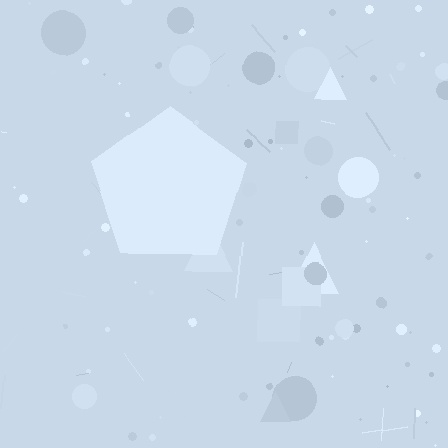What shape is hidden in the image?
A pentagon is hidden in the image.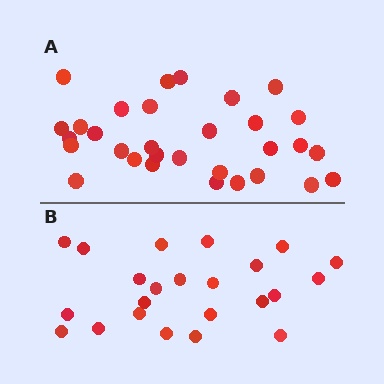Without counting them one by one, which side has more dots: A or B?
Region A (the top region) has more dots.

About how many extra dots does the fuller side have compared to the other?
Region A has roughly 8 or so more dots than region B.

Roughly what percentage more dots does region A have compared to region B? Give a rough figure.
About 35% more.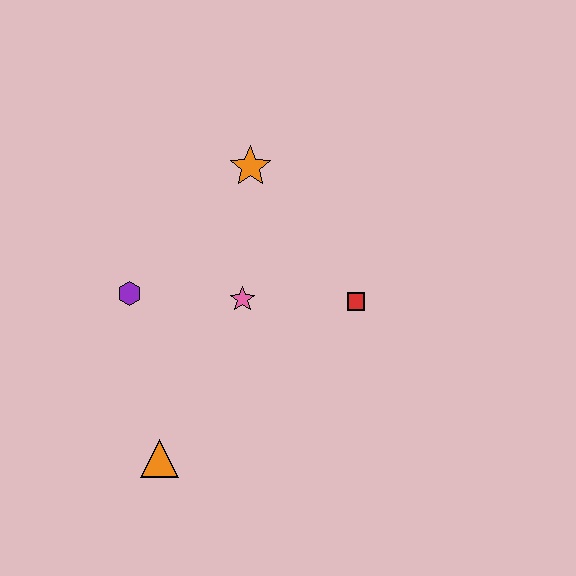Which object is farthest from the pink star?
The orange triangle is farthest from the pink star.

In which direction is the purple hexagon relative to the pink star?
The purple hexagon is to the left of the pink star.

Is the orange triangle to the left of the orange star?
Yes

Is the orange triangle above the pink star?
No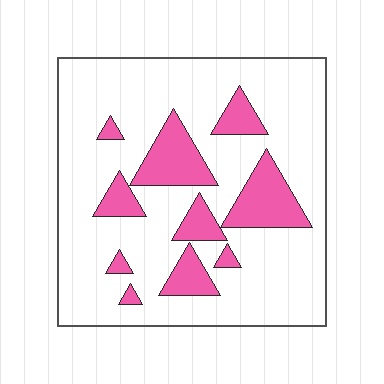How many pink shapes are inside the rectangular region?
10.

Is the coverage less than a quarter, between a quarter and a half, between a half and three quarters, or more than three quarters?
Less than a quarter.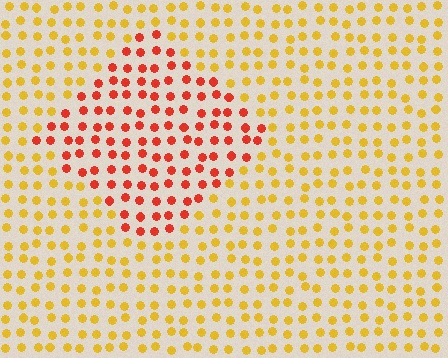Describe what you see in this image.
The image is filled with small yellow elements in a uniform arrangement. A diamond-shaped region is visible where the elements are tinted to a slightly different hue, forming a subtle color boundary.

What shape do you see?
I see a diamond.